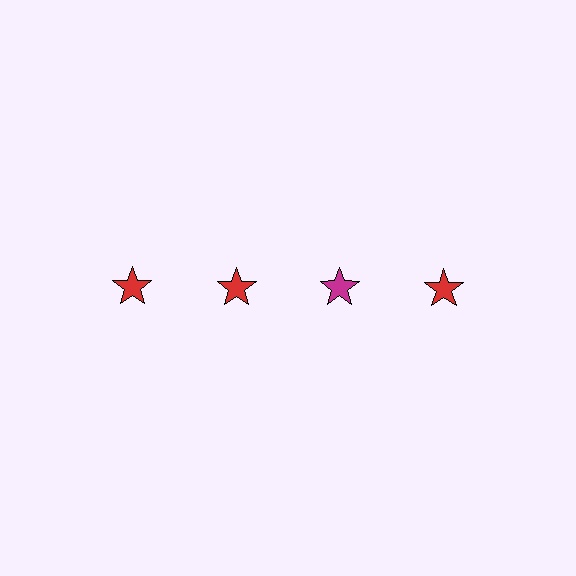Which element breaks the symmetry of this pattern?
The magenta star in the top row, center column breaks the symmetry. All other shapes are red stars.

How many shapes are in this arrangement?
There are 4 shapes arranged in a grid pattern.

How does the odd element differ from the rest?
It has a different color: magenta instead of red.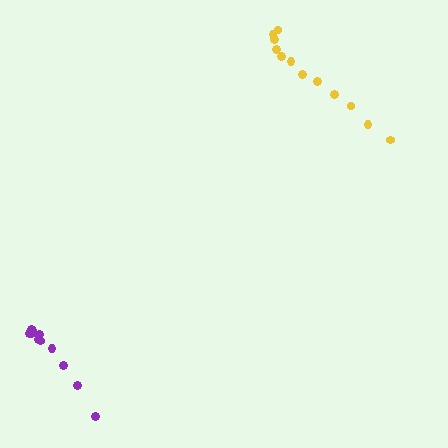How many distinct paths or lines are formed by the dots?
There are 2 distinct paths.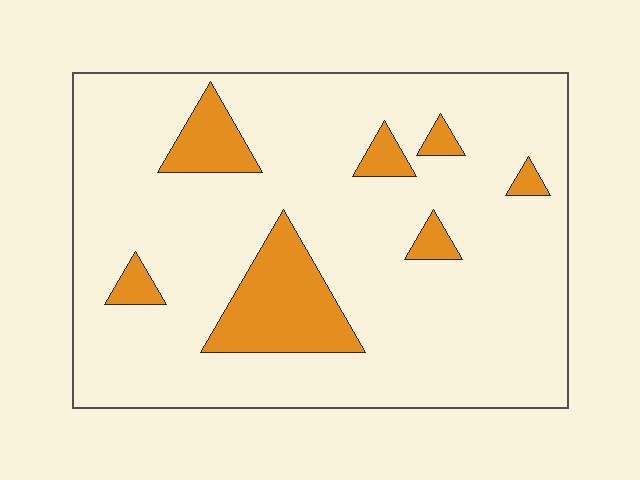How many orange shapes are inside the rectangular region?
7.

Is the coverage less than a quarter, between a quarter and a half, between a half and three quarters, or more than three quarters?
Less than a quarter.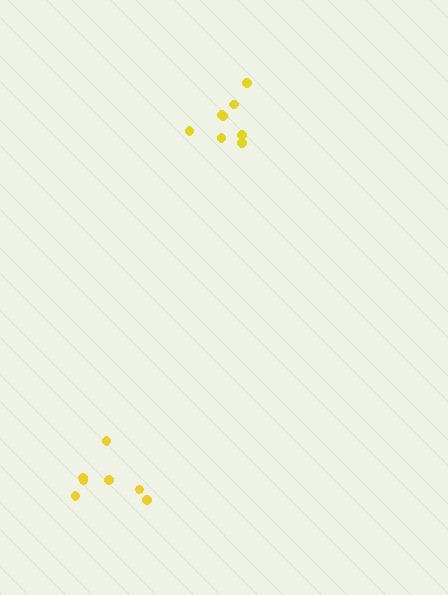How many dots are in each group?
Group 1: 7 dots, Group 2: 8 dots (15 total).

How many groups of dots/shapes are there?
There are 2 groups.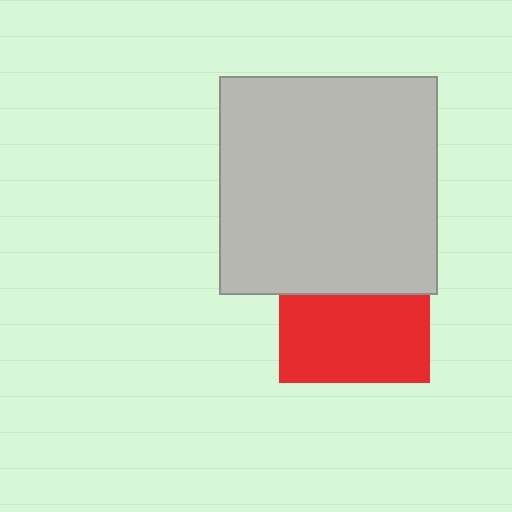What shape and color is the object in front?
The object in front is a light gray square.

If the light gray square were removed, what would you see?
You would see the complete red square.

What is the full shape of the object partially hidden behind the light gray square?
The partially hidden object is a red square.